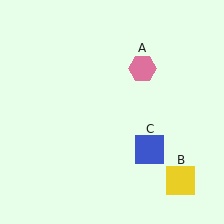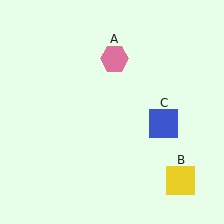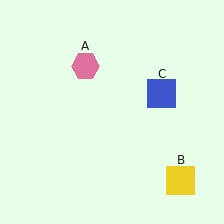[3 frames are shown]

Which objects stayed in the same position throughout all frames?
Yellow square (object B) remained stationary.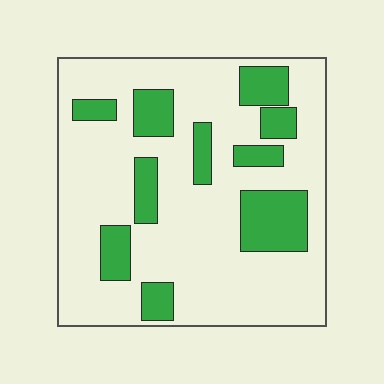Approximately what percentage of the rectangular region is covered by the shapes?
Approximately 25%.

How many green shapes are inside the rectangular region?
10.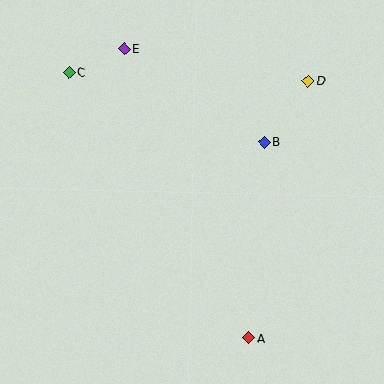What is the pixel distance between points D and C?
The distance between D and C is 239 pixels.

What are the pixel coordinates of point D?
Point D is at (308, 81).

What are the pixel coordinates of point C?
Point C is at (69, 72).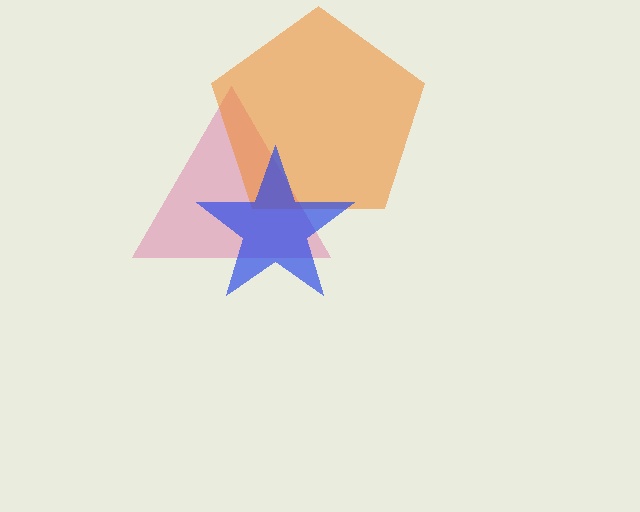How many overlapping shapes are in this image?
There are 3 overlapping shapes in the image.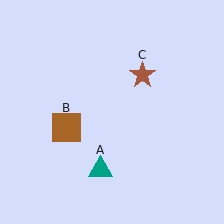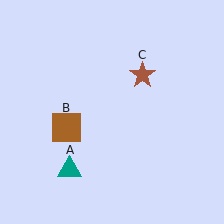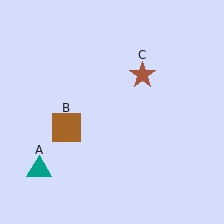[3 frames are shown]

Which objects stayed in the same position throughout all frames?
Brown square (object B) and brown star (object C) remained stationary.